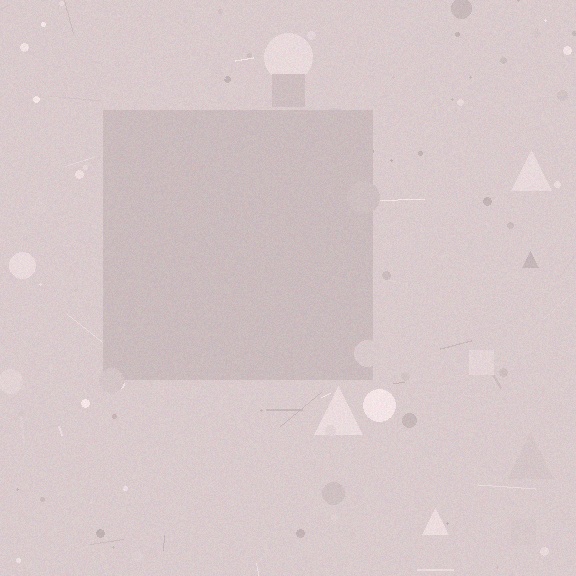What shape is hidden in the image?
A square is hidden in the image.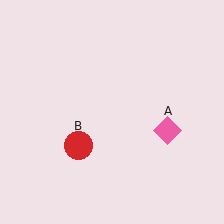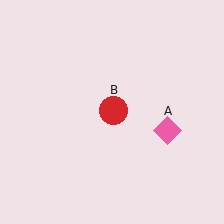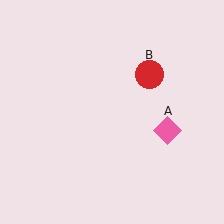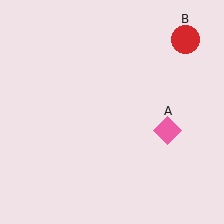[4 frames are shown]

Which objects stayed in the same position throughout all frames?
Pink diamond (object A) remained stationary.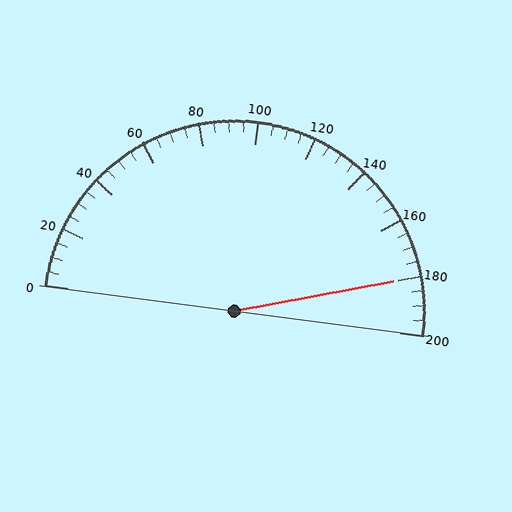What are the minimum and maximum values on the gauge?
The gauge ranges from 0 to 200.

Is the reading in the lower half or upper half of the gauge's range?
The reading is in the upper half of the range (0 to 200).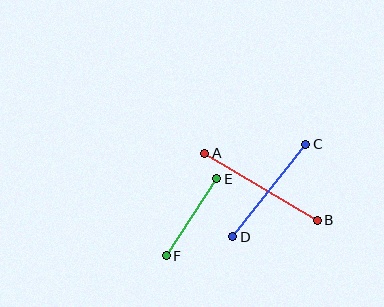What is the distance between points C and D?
The distance is approximately 118 pixels.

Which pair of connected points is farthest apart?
Points A and B are farthest apart.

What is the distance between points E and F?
The distance is approximately 92 pixels.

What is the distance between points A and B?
The distance is approximately 131 pixels.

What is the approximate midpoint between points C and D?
The midpoint is at approximately (269, 191) pixels.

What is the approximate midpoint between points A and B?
The midpoint is at approximately (261, 187) pixels.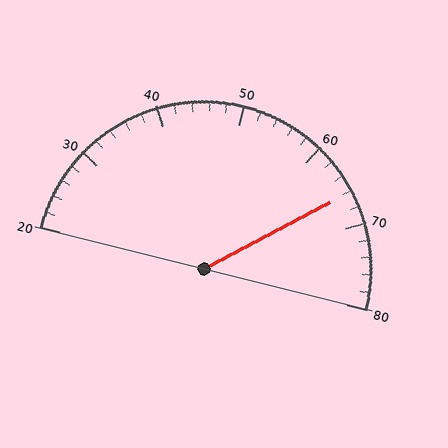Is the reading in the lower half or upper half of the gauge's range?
The reading is in the upper half of the range (20 to 80).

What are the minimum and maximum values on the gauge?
The gauge ranges from 20 to 80.